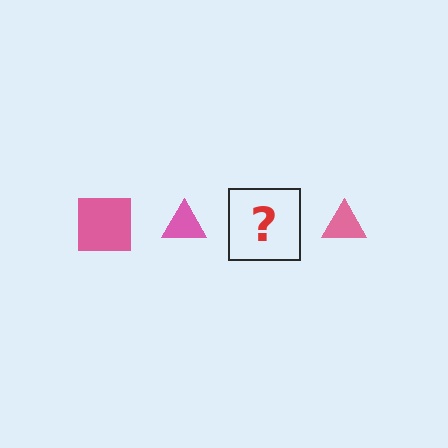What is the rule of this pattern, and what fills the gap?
The rule is that the pattern cycles through square, triangle shapes in pink. The gap should be filled with a pink square.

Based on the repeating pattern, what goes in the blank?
The blank should be a pink square.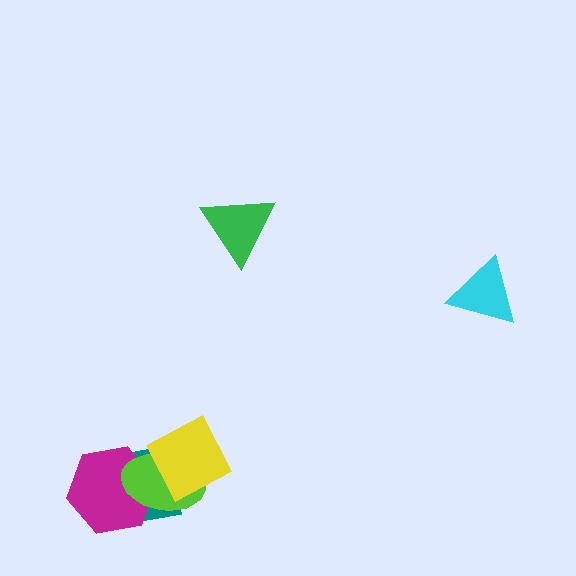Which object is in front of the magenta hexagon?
The lime ellipse is in front of the magenta hexagon.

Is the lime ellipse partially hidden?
Yes, it is partially covered by another shape.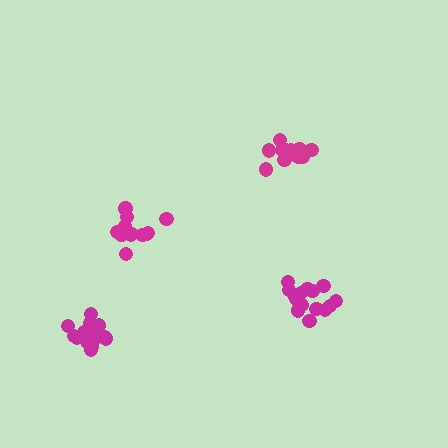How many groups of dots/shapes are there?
There are 4 groups.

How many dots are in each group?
Group 1: 18 dots, Group 2: 13 dots, Group 3: 13 dots, Group 4: 15 dots (59 total).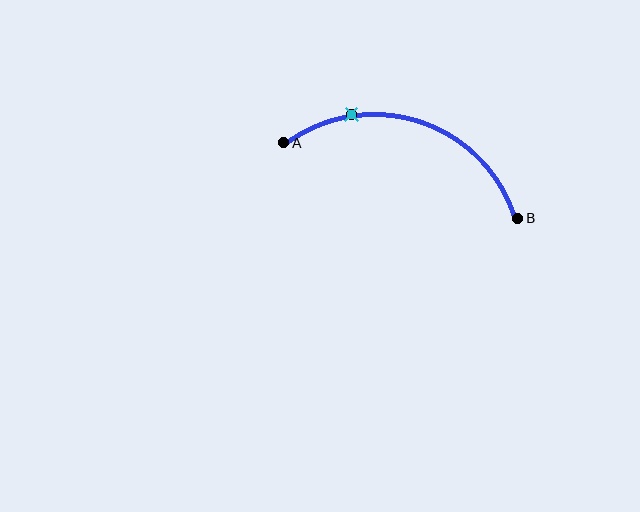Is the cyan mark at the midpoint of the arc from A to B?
No. The cyan mark lies on the arc but is closer to endpoint A. The arc midpoint would be at the point on the curve equidistant along the arc from both A and B.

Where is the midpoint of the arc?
The arc midpoint is the point on the curve farthest from the straight line joining A and B. It sits above that line.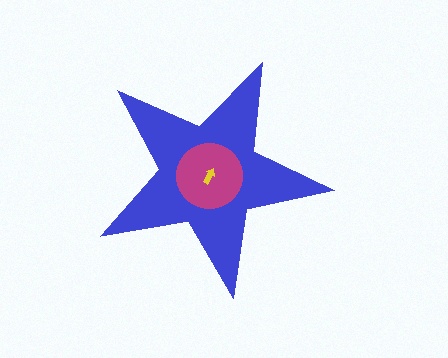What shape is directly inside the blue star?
The magenta circle.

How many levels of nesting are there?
3.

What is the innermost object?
The yellow arrow.